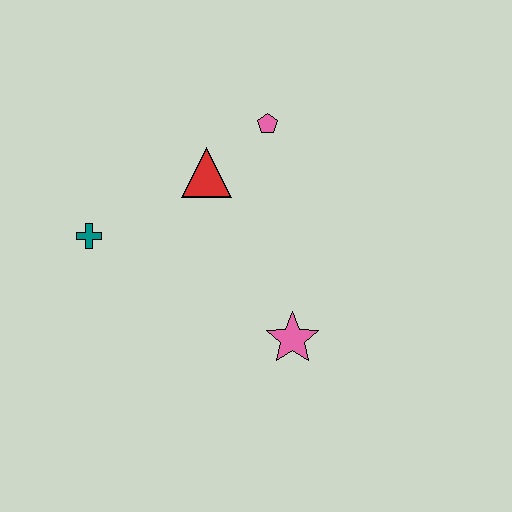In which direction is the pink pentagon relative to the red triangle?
The pink pentagon is to the right of the red triangle.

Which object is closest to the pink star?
The red triangle is closest to the pink star.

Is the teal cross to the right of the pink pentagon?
No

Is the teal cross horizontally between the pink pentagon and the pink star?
No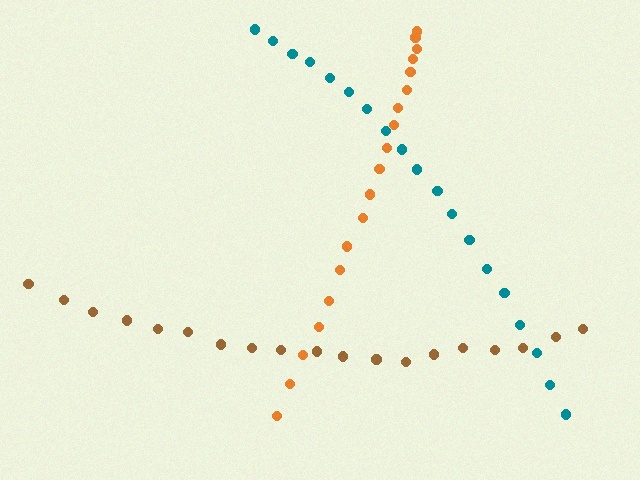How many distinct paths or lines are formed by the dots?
There are 3 distinct paths.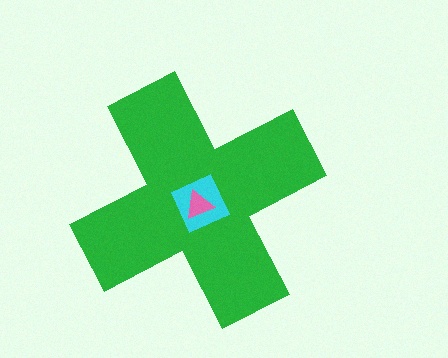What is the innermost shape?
The pink triangle.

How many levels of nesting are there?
3.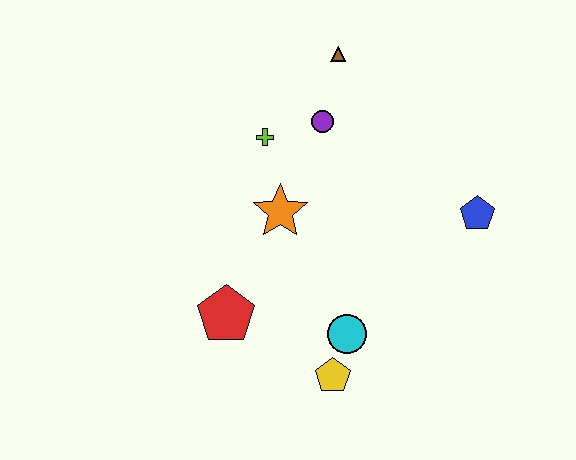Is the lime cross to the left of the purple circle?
Yes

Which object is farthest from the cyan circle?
The brown triangle is farthest from the cyan circle.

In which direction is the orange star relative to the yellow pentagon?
The orange star is above the yellow pentagon.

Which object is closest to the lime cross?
The purple circle is closest to the lime cross.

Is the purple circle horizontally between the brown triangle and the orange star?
Yes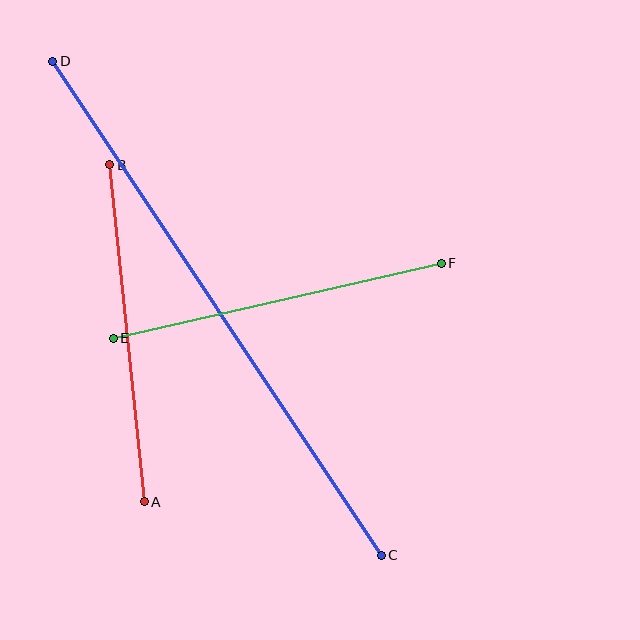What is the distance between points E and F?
The distance is approximately 336 pixels.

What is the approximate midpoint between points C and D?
The midpoint is at approximately (217, 308) pixels.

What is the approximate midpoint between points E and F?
The midpoint is at approximately (277, 301) pixels.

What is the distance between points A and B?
The distance is approximately 338 pixels.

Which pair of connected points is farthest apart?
Points C and D are farthest apart.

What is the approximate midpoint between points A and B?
The midpoint is at approximately (127, 333) pixels.